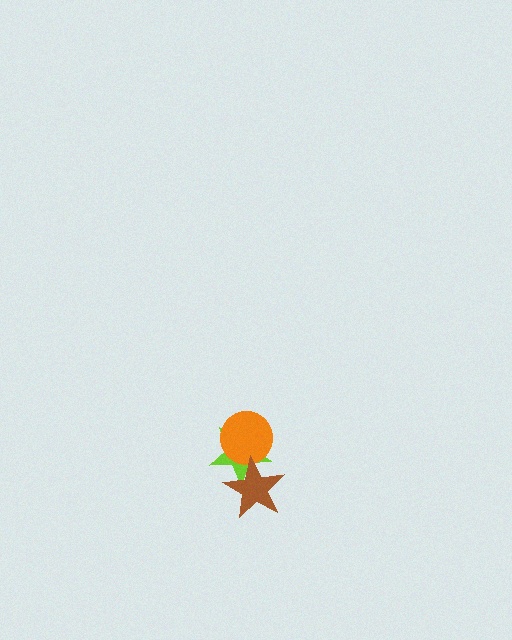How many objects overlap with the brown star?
2 objects overlap with the brown star.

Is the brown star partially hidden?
No, no other shape covers it.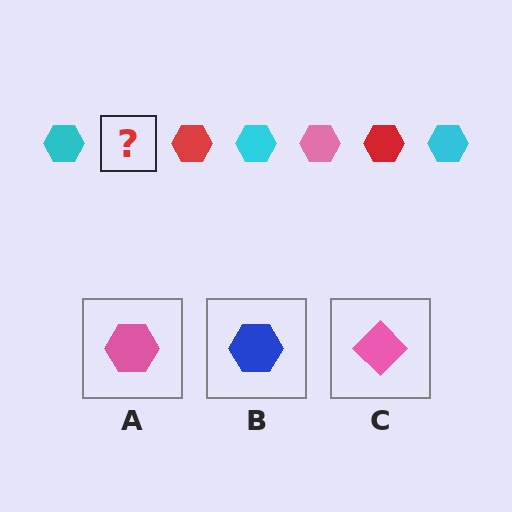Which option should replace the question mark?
Option A.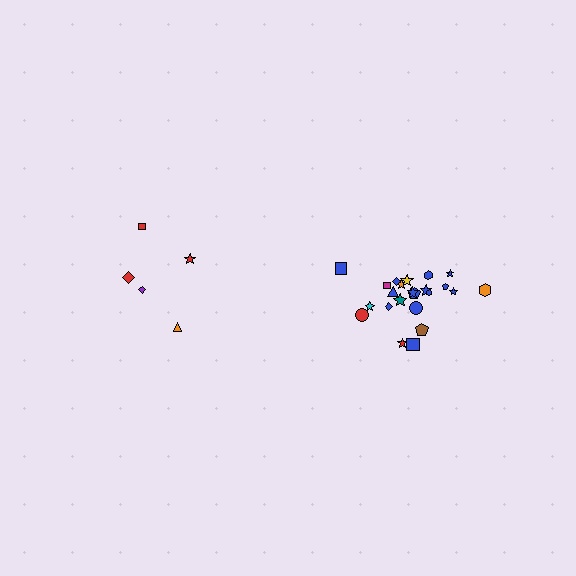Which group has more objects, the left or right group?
The right group.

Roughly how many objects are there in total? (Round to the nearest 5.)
Roughly 30 objects in total.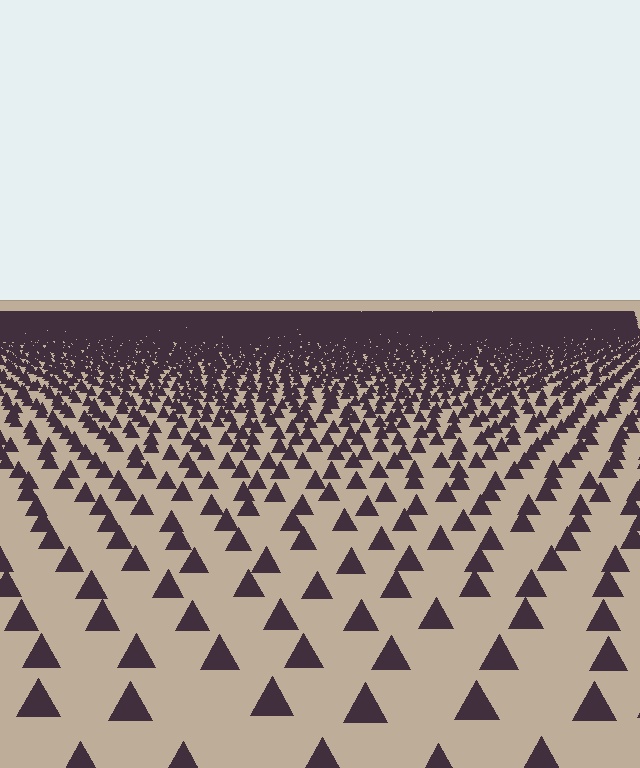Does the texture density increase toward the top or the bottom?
Density increases toward the top.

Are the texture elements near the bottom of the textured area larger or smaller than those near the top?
Larger. Near the bottom, elements are closer to the viewer and appear at a bigger on-screen size.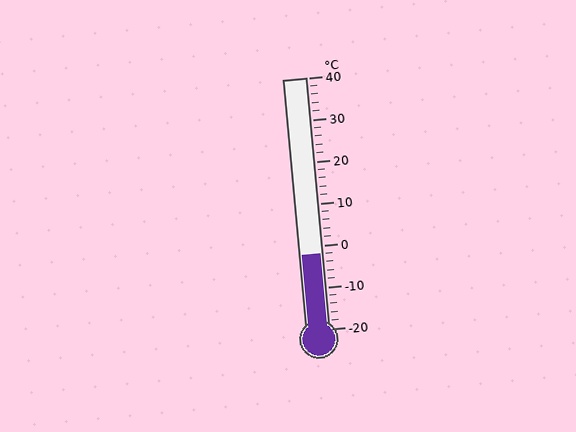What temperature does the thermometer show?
The thermometer shows approximately -2°C.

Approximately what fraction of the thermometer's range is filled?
The thermometer is filled to approximately 30% of its range.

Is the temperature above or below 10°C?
The temperature is below 10°C.